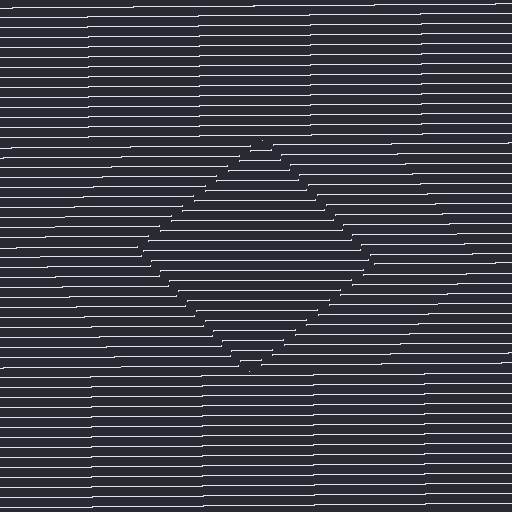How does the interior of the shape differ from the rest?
The interior of the shape contains the same grating, shifted by half a period — the contour is defined by the phase discontinuity where line-ends from the inner and outer gratings abut.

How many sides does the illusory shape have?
4 sides — the line-ends trace a square.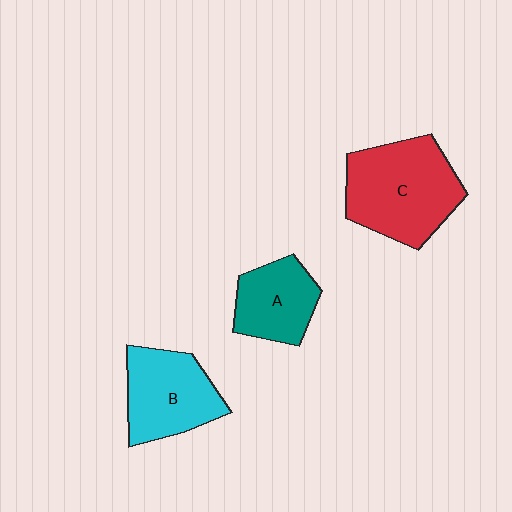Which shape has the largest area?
Shape C (red).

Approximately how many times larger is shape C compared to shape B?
Approximately 1.3 times.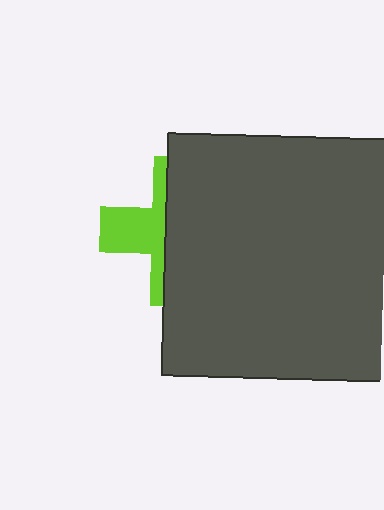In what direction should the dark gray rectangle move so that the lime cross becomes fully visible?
The dark gray rectangle should move right. That is the shortest direction to clear the overlap and leave the lime cross fully visible.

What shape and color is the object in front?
The object in front is a dark gray rectangle.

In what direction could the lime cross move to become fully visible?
The lime cross could move left. That would shift it out from behind the dark gray rectangle entirely.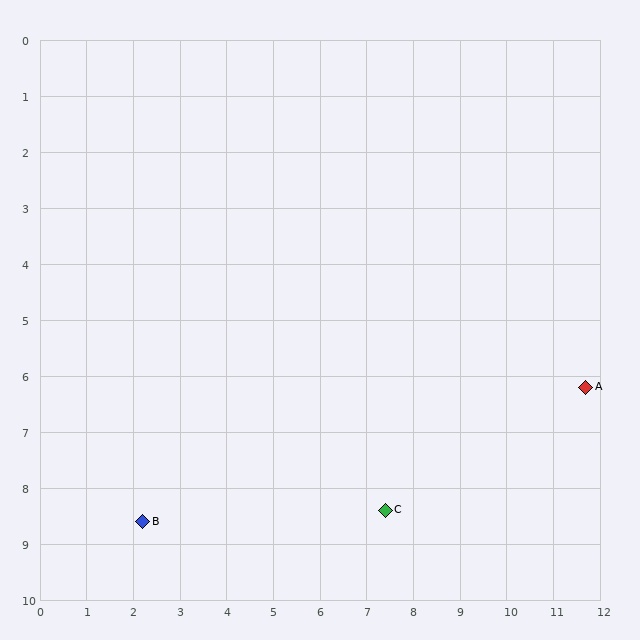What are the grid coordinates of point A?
Point A is at approximately (11.7, 6.2).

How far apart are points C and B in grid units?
Points C and B are about 5.2 grid units apart.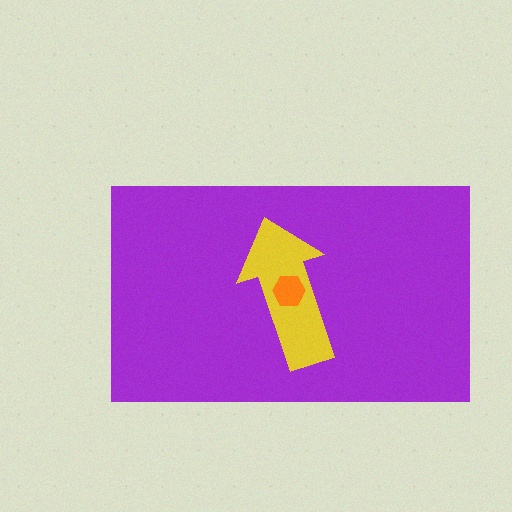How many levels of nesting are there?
3.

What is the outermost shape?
The purple rectangle.